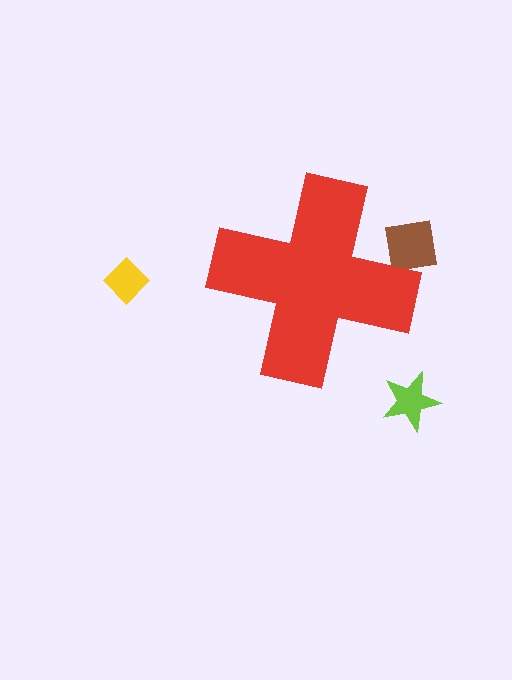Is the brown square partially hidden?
Yes, the brown square is partially hidden behind the red cross.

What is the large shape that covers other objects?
A red cross.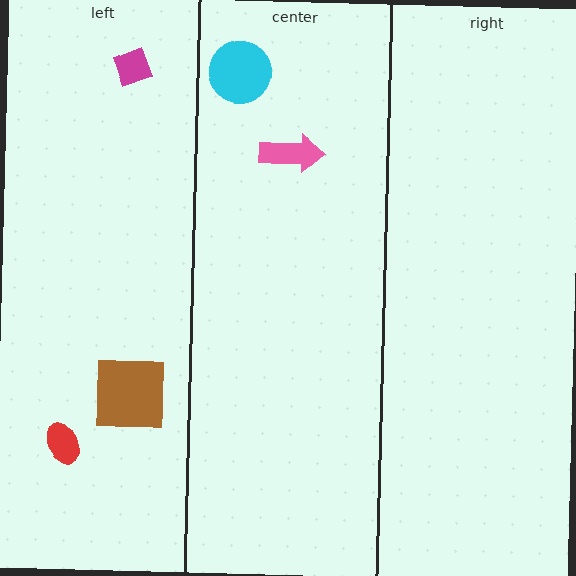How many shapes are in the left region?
3.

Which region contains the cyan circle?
The center region.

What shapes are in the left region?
The brown square, the magenta diamond, the red ellipse.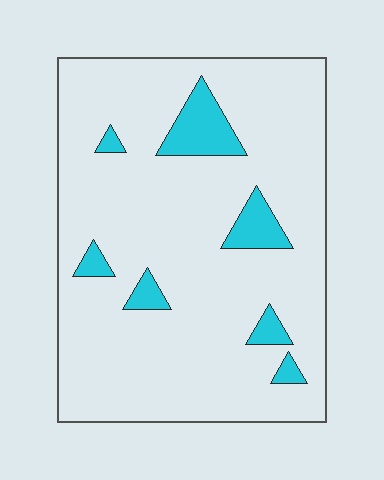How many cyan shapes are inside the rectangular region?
7.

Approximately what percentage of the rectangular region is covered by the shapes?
Approximately 10%.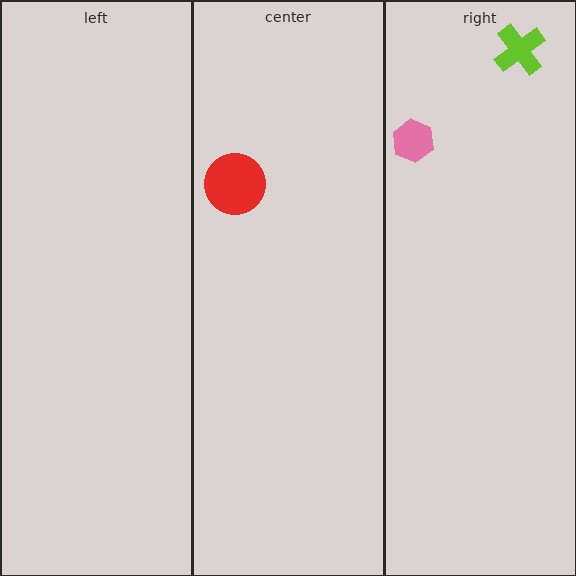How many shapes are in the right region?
2.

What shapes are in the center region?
The red circle.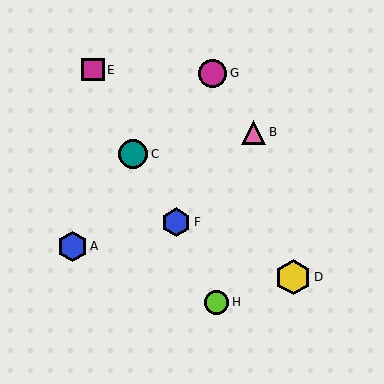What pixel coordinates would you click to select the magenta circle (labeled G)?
Click at (212, 73) to select the magenta circle G.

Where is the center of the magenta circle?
The center of the magenta circle is at (212, 73).